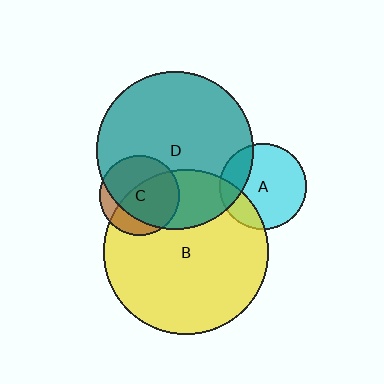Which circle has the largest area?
Circle B (yellow).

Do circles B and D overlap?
Yes.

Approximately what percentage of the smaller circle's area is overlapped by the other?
Approximately 25%.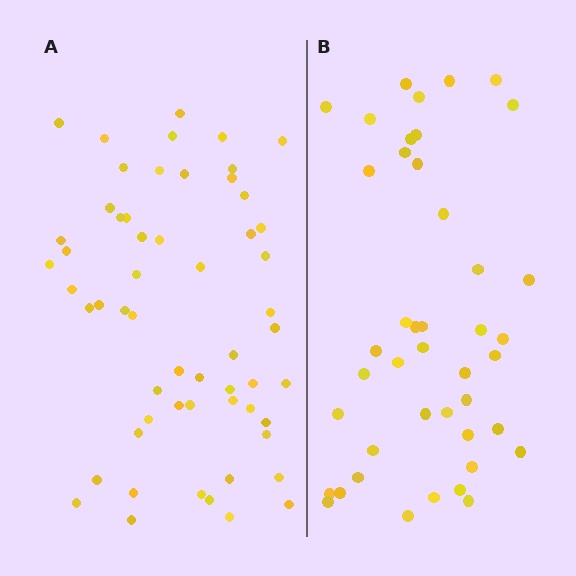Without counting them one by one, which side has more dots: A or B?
Region A (the left region) has more dots.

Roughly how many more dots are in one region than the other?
Region A has approximately 15 more dots than region B.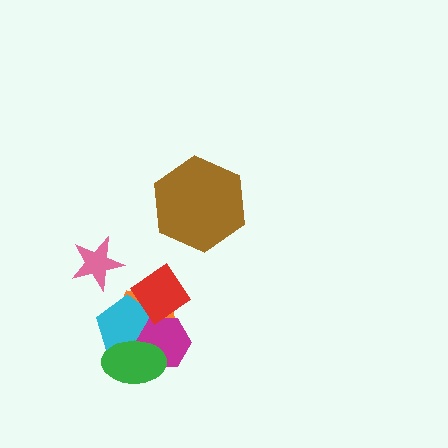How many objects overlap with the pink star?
0 objects overlap with the pink star.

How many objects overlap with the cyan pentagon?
4 objects overlap with the cyan pentagon.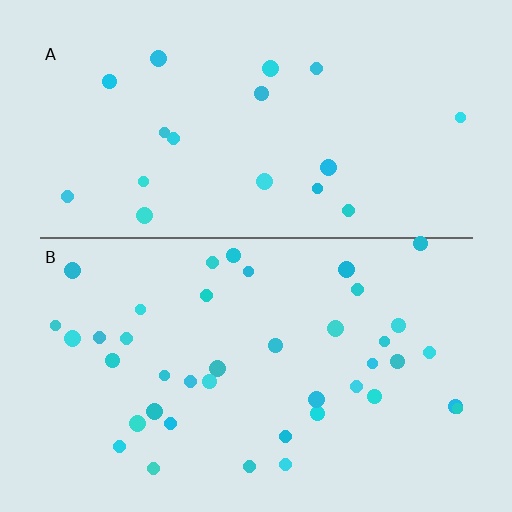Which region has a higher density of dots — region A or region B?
B (the bottom).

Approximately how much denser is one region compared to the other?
Approximately 2.2× — region B over region A.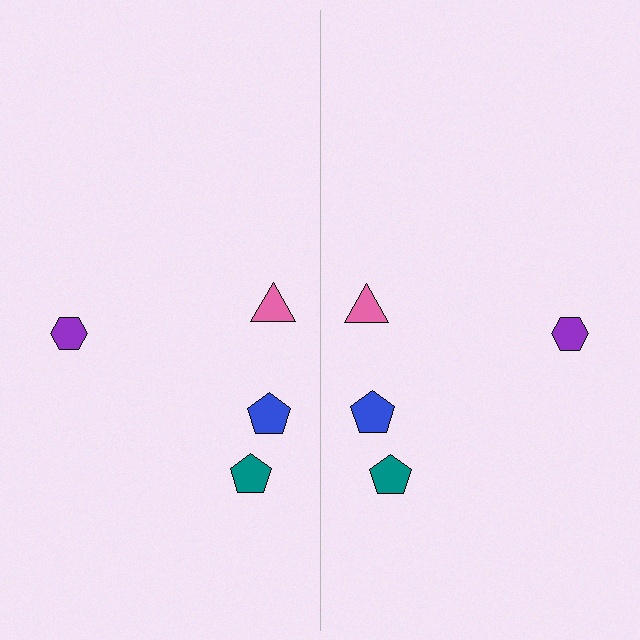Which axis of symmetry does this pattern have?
The pattern has a vertical axis of symmetry running through the center of the image.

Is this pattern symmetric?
Yes, this pattern has bilateral (reflection) symmetry.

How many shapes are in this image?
There are 8 shapes in this image.